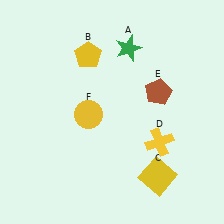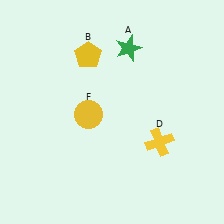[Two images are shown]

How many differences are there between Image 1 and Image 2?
There are 2 differences between the two images.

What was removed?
The yellow square (C), the brown pentagon (E) were removed in Image 2.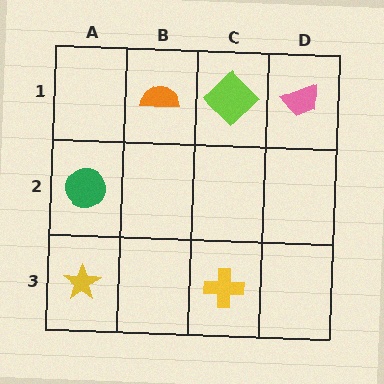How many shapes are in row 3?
2 shapes.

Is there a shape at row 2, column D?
No, that cell is empty.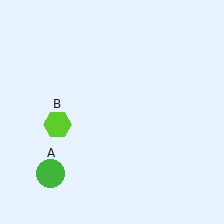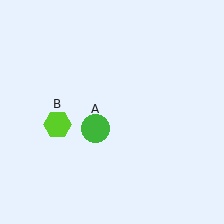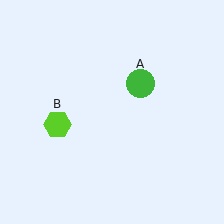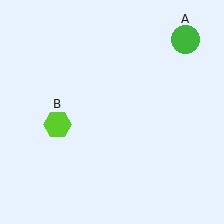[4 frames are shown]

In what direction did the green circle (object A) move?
The green circle (object A) moved up and to the right.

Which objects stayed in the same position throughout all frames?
Lime hexagon (object B) remained stationary.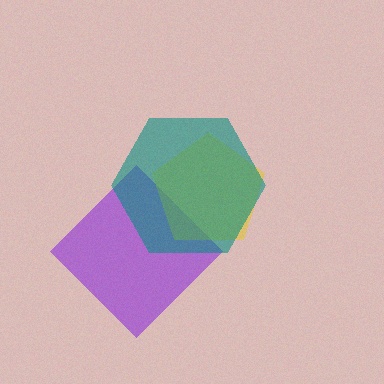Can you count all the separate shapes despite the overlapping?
Yes, there are 3 separate shapes.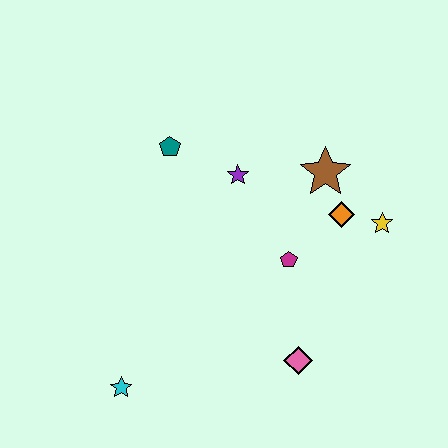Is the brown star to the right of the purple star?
Yes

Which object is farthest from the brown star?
The cyan star is farthest from the brown star.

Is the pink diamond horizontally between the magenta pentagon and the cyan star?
No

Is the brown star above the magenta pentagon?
Yes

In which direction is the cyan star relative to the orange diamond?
The cyan star is to the left of the orange diamond.